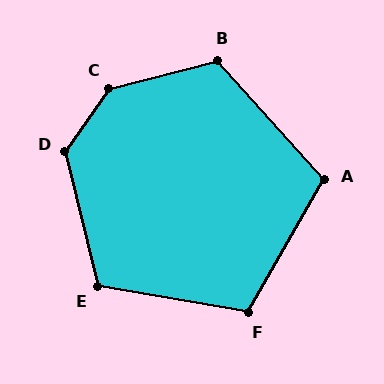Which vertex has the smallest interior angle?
A, at approximately 108 degrees.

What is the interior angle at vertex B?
Approximately 118 degrees (obtuse).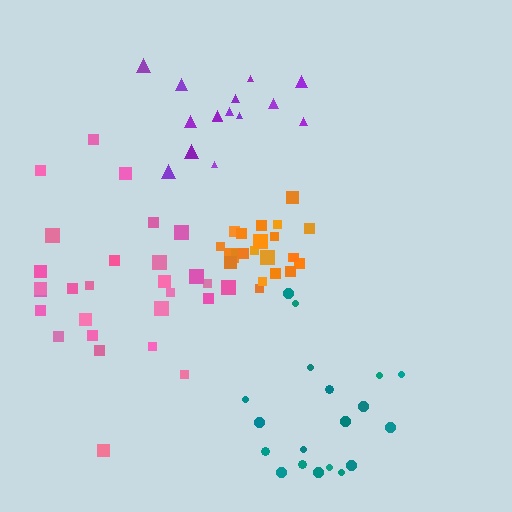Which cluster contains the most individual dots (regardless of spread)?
Pink (28).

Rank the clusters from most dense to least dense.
orange, purple, pink, teal.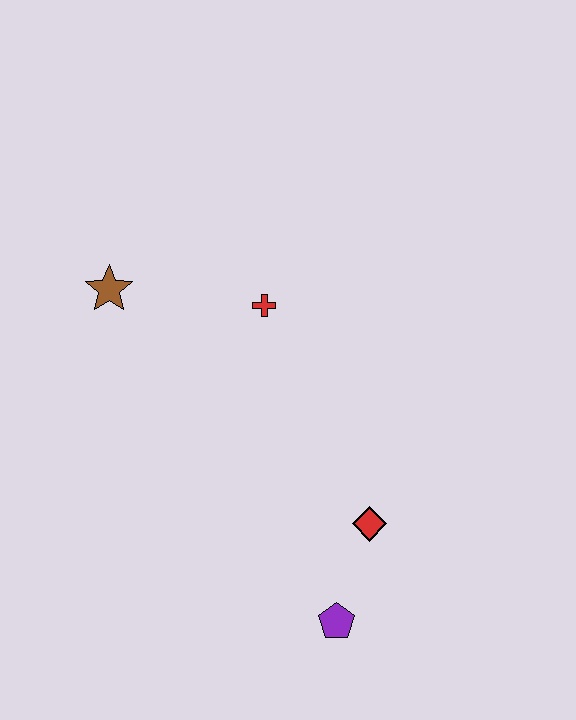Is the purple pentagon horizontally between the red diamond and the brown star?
Yes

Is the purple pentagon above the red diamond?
No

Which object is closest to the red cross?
The brown star is closest to the red cross.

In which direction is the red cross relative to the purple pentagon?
The red cross is above the purple pentagon.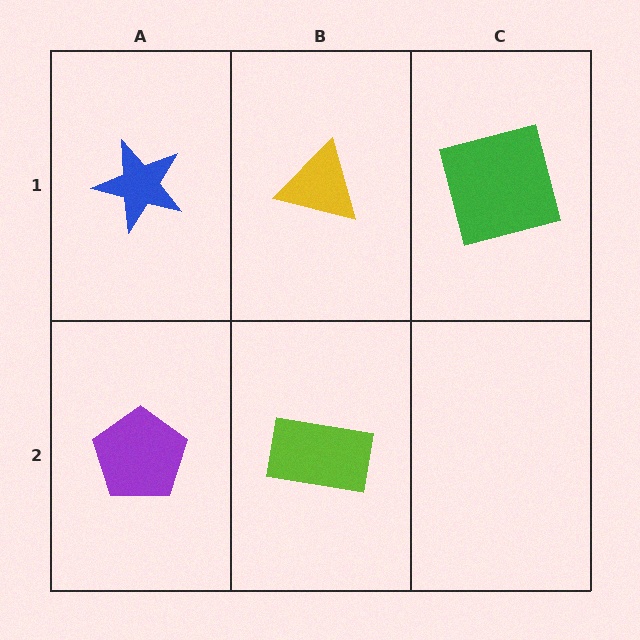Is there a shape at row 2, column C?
No, that cell is empty.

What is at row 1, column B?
A yellow triangle.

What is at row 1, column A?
A blue star.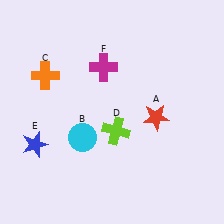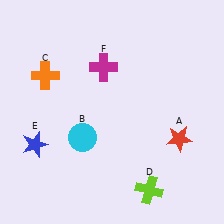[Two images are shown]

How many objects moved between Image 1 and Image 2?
2 objects moved between the two images.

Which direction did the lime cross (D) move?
The lime cross (D) moved down.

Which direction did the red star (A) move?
The red star (A) moved right.